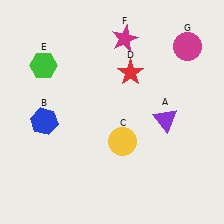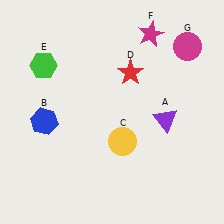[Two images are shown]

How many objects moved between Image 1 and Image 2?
1 object moved between the two images.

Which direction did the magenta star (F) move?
The magenta star (F) moved right.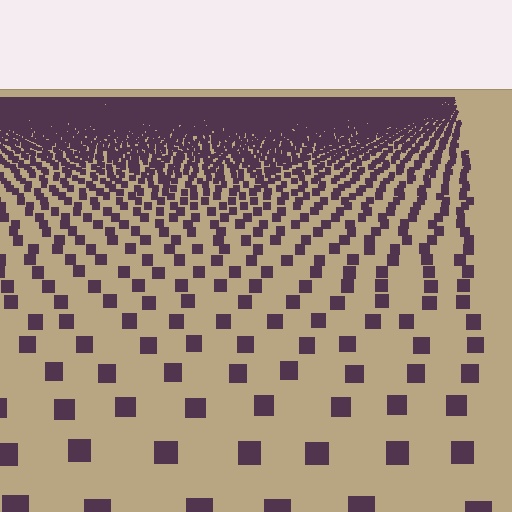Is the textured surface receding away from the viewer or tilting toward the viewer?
The surface is receding away from the viewer. Texture elements get smaller and denser toward the top.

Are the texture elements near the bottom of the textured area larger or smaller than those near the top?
Larger. Near the bottom, elements are closer to the viewer and appear at a bigger on-screen size.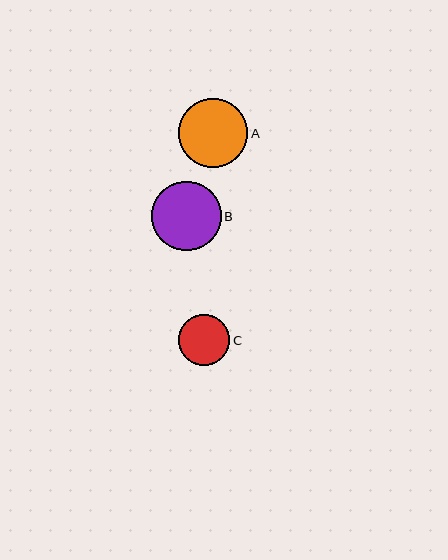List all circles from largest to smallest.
From largest to smallest: B, A, C.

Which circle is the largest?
Circle B is the largest with a size of approximately 69 pixels.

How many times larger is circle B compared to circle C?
Circle B is approximately 1.4 times the size of circle C.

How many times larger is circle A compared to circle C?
Circle A is approximately 1.3 times the size of circle C.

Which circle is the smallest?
Circle C is the smallest with a size of approximately 51 pixels.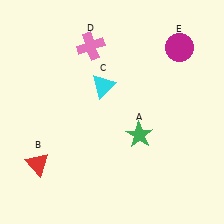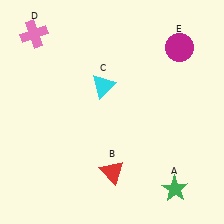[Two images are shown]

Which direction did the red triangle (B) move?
The red triangle (B) moved right.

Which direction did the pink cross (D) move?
The pink cross (D) moved left.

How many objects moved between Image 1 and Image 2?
3 objects moved between the two images.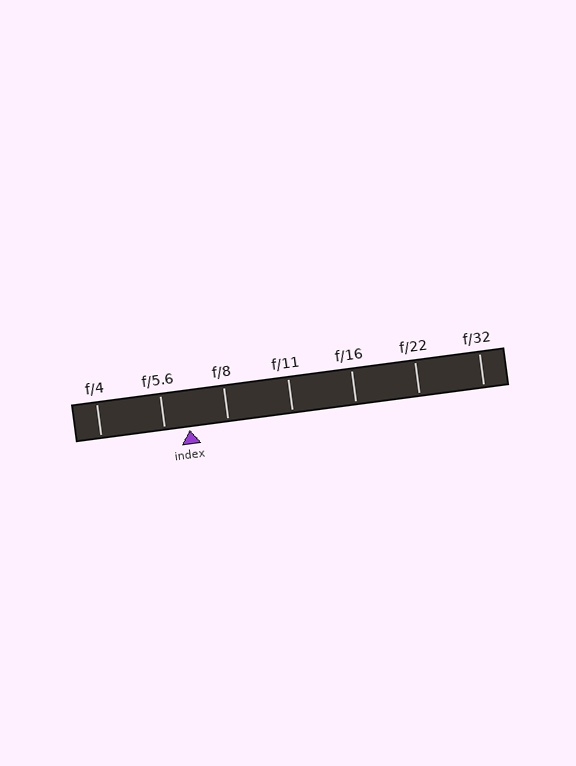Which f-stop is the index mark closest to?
The index mark is closest to f/5.6.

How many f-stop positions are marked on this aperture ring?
There are 7 f-stop positions marked.